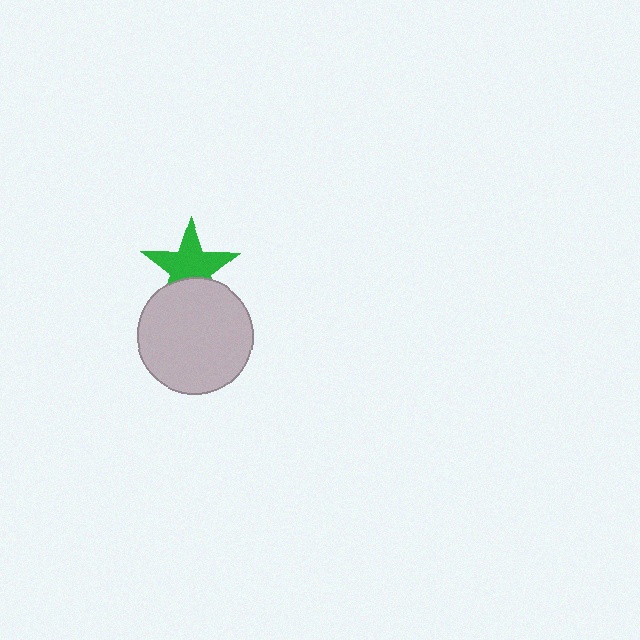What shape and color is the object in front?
The object in front is a light gray circle.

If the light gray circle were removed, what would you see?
You would see the complete green star.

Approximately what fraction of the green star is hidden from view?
Roughly 32% of the green star is hidden behind the light gray circle.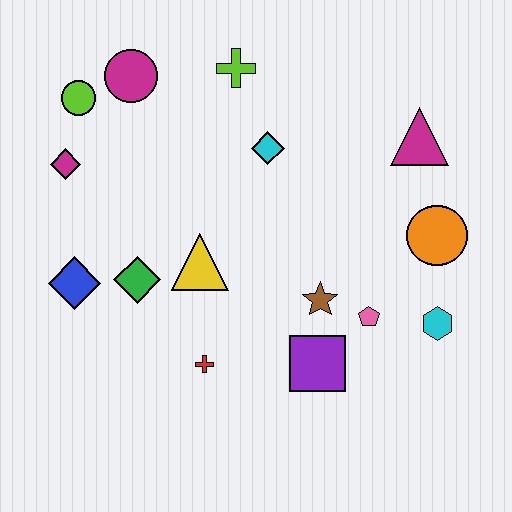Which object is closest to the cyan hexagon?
The pink pentagon is closest to the cyan hexagon.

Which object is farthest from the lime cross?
The cyan hexagon is farthest from the lime cross.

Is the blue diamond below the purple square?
No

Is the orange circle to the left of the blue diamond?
No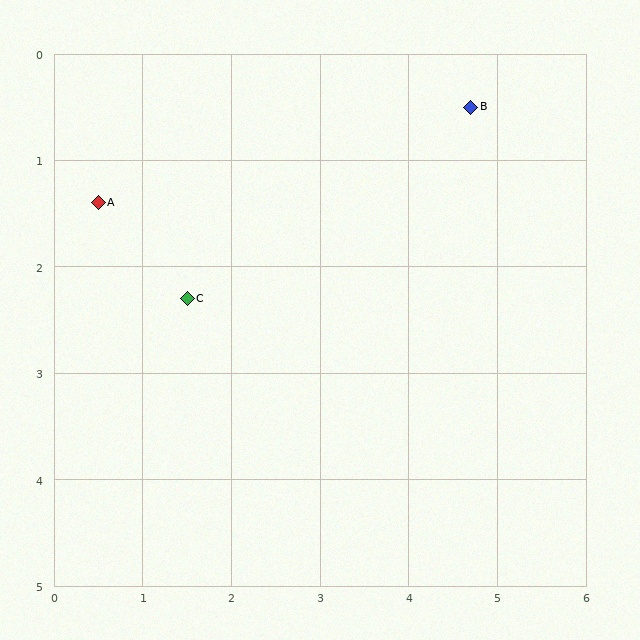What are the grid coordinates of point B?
Point B is at approximately (4.7, 0.5).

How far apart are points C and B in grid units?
Points C and B are about 3.7 grid units apart.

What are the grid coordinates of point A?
Point A is at approximately (0.5, 1.4).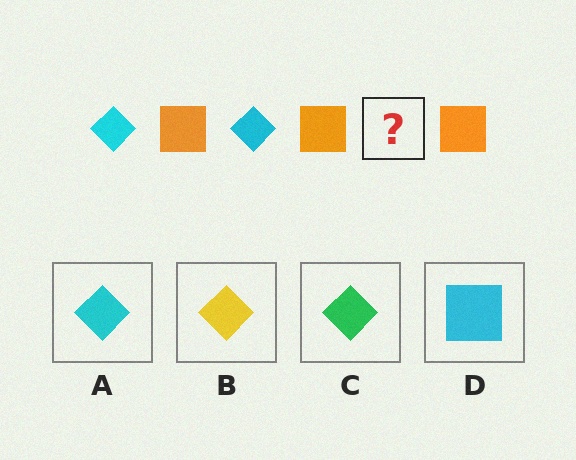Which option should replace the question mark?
Option A.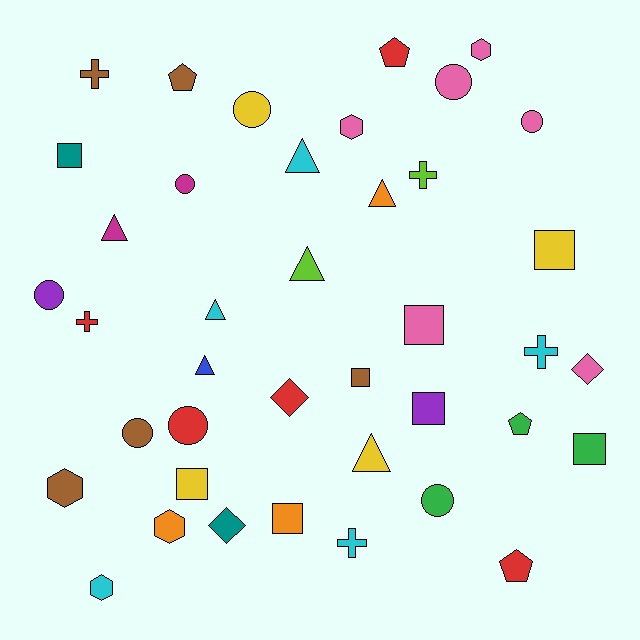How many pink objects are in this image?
There are 6 pink objects.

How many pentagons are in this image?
There are 4 pentagons.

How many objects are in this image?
There are 40 objects.